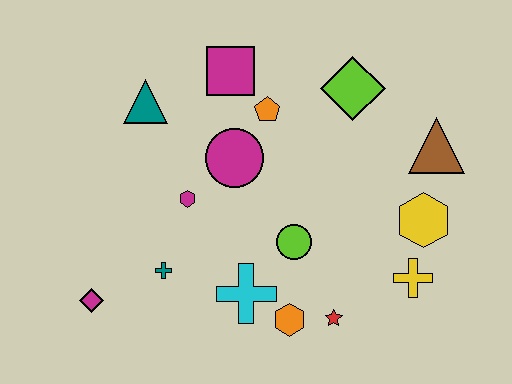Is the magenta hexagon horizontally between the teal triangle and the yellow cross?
Yes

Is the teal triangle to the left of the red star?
Yes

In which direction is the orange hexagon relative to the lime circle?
The orange hexagon is below the lime circle.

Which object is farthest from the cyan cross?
The brown triangle is farthest from the cyan cross.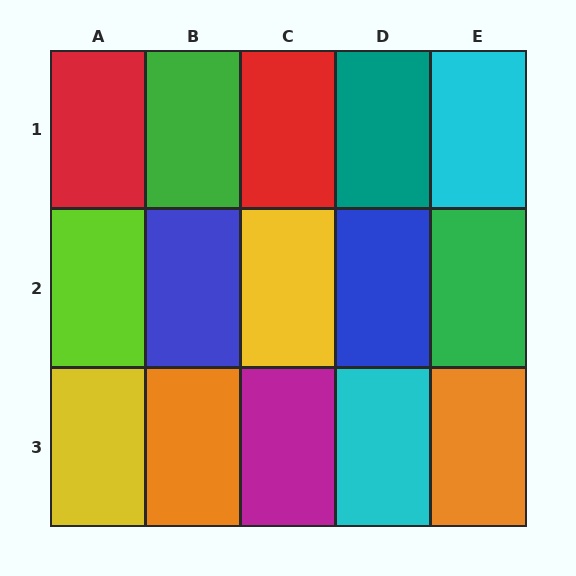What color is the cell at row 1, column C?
Red.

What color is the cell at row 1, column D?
Teal.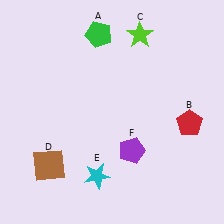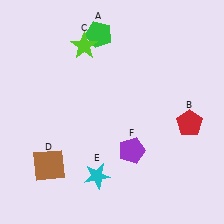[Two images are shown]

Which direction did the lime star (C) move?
The lime star (C) moved left.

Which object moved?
The lime star (C) moved left.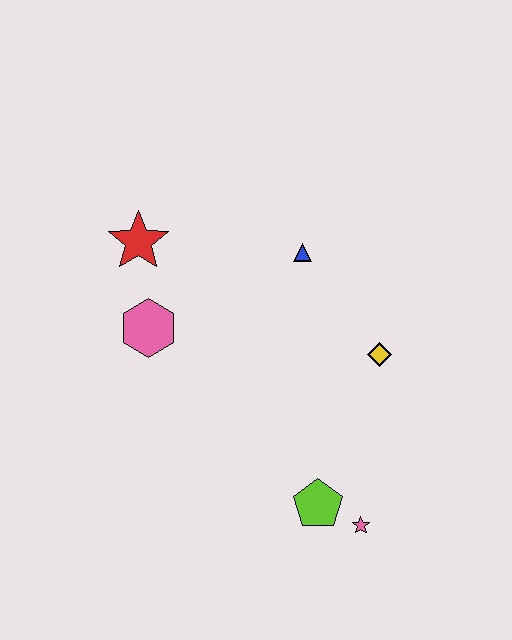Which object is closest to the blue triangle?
The yellow diamond is closest to the blue triangle.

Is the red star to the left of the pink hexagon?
Yes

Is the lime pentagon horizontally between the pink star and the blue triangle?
Yes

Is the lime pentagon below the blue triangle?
Yes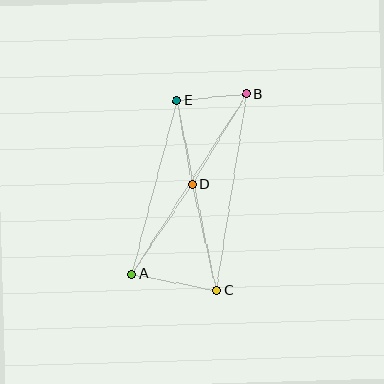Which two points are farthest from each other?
Points A and B are farthest from each other.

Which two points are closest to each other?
Points B and E are closest to each other.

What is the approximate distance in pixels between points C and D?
The distance between C and D is approximately 109 pixels.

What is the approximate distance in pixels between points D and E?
The distance between D and E is approximately 85 pixels.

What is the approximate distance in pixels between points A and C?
The distance between A and C is approximately 86 pixels.